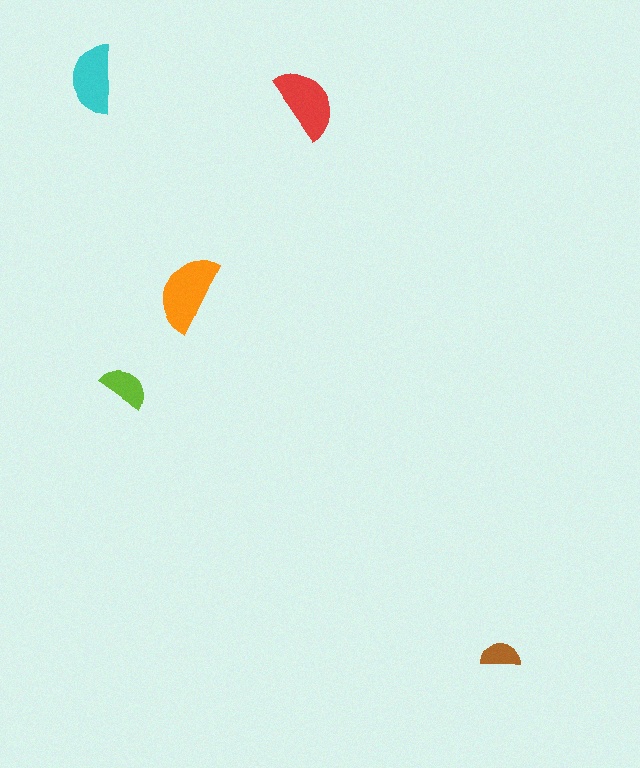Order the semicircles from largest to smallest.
the orange one, the red one, the cyan one, the lime one, the brown one.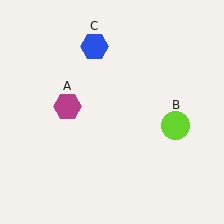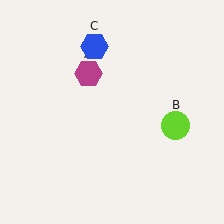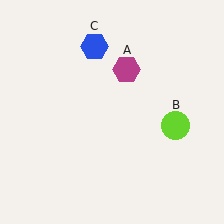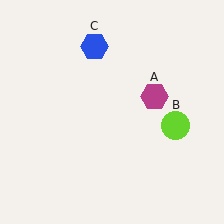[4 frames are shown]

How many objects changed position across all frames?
1 object changed position: magenta hexagon (object A).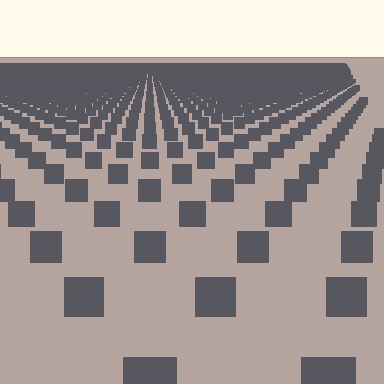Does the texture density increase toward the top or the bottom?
Density increases toward the top.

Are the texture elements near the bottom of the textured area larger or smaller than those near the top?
Larger. Near the bottom, elements are closer to the viewer and appear at a bigger on-screen size.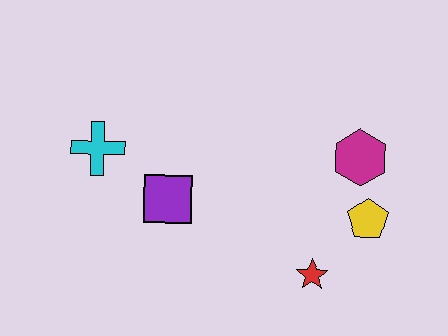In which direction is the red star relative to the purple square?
The red star is to the right of the purple square.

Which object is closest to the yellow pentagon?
The magenta hexagon is closest to the yellow pentagon.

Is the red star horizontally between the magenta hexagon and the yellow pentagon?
No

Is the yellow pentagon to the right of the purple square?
Yes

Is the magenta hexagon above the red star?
Yes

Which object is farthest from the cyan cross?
The yellow pentagon is farthest from the cyan cross.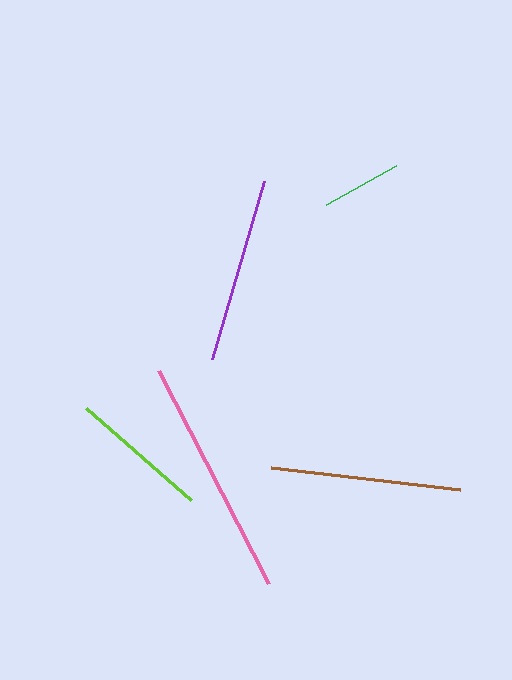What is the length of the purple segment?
The purple segment is approximately 186 pixels long.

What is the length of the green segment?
The green segment is approximately 80 pixels long.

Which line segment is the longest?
The pink line is the longest at approximately 239 pixels.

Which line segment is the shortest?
The green line is the shortest at approximately 80 pixels.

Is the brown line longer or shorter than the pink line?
The pink line is longer than the brown line.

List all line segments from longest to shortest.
From longest to shortest: pink, brown, purple, lime, green.